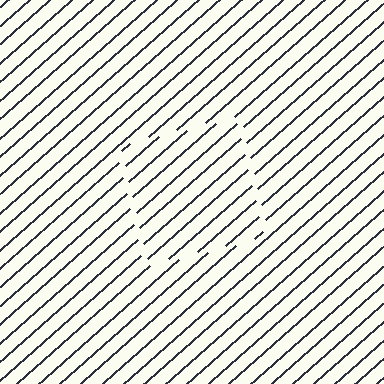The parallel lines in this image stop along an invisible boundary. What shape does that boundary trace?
An illusory square. The interior of the shape contains the same grating, shifted by half a period — the contour is defined by the phase discontinuity where line-ends from the inner and outer gratings abut.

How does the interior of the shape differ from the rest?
The interior of the shape contains the same grating, shifted by half a period — the contour is defined by the phase discontinuity where line-ends from the inner and outer gratings abut.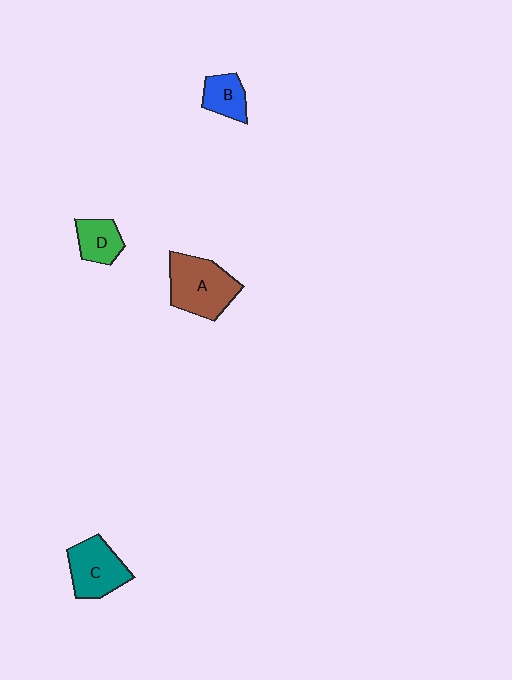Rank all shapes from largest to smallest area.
From largest to smallest: A (brown), C (teal), D (green), B (blue).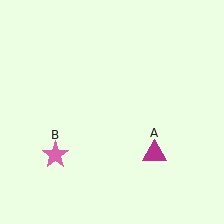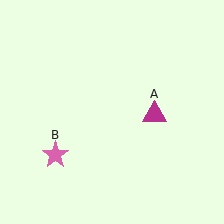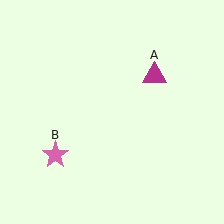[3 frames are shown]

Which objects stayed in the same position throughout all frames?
Pink star (object B) remained stationary.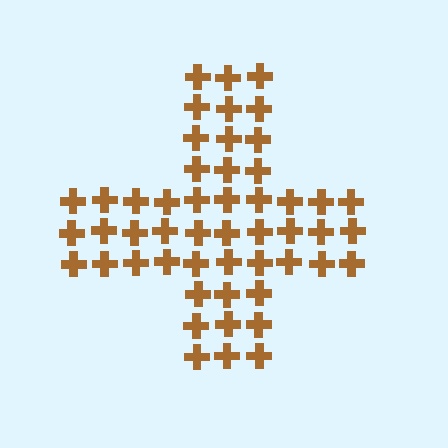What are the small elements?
The small elements are crosses.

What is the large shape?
The large shape is a cross.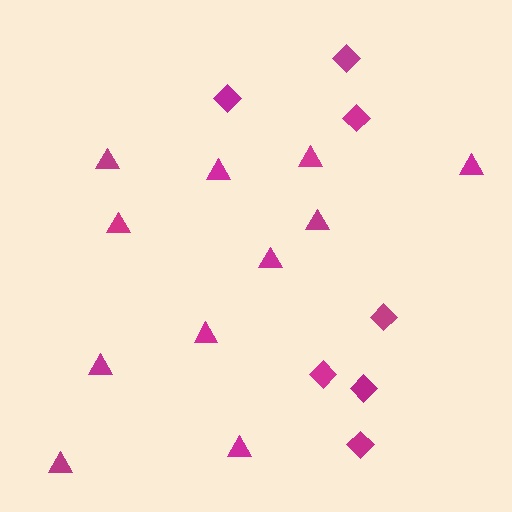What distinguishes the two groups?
There are 2 groups: one group of triangles (11) and one group of diamonds (7).